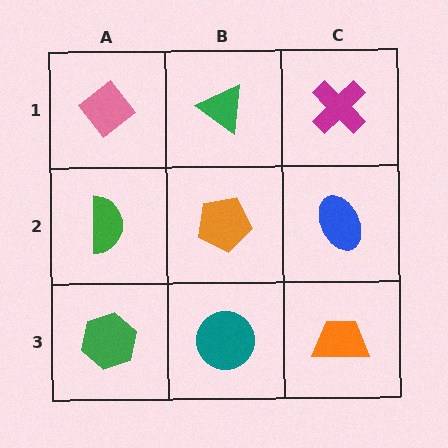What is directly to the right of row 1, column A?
A green triangle.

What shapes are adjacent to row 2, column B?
A green triangle (row 1, column B), a teal circle (row 3, column B), a green semicircle (row 2, column A), a blue ellipse (row 2, column C).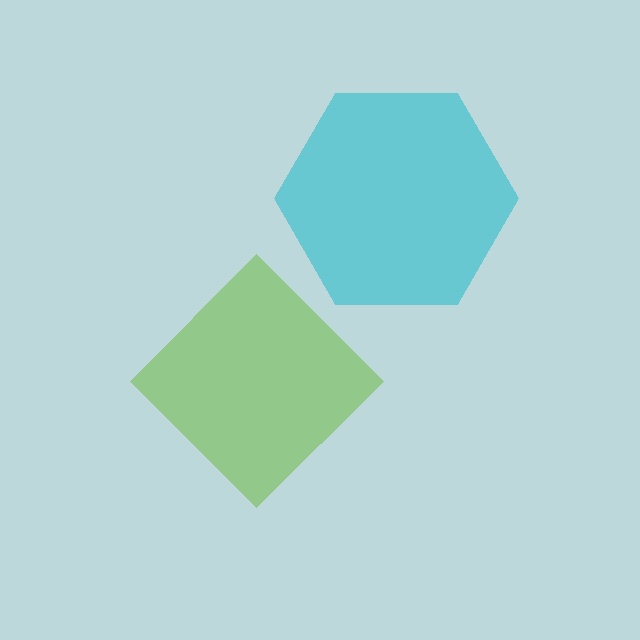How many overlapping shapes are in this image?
There are 2 overlapping shapes in the image.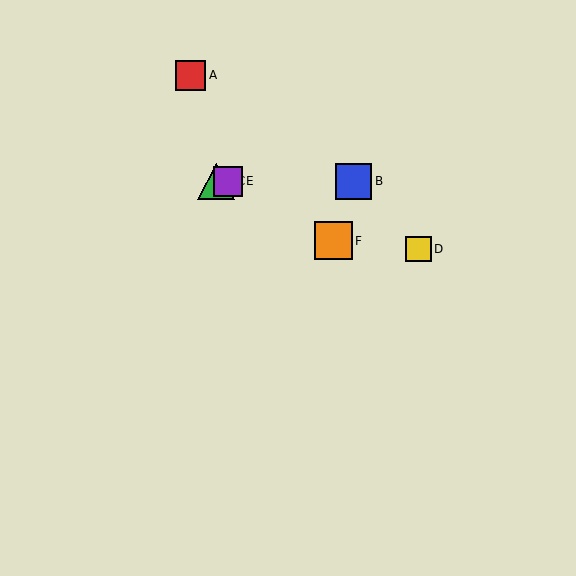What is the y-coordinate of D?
Object D is at y≈249.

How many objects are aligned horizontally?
3 objects (B, C, E) are aligned horizontally.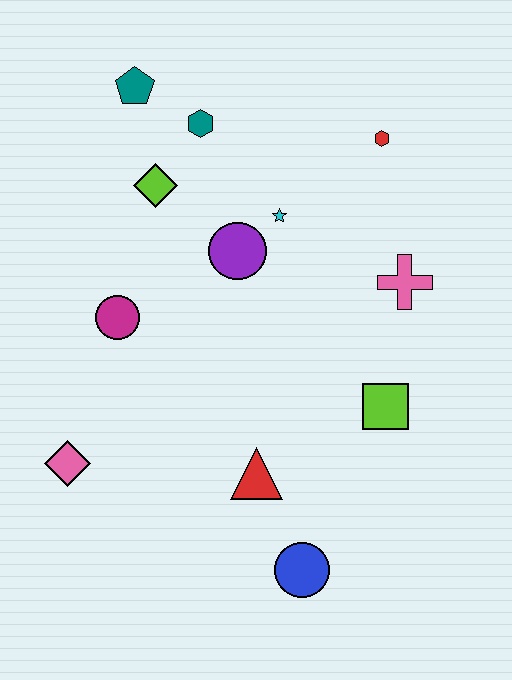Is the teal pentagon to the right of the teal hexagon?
No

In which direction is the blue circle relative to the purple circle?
The blue circle is below the purple circle.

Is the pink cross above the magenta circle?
Yes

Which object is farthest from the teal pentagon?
The blue circle is farthest from the teal pentagon.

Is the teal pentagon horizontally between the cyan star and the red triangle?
No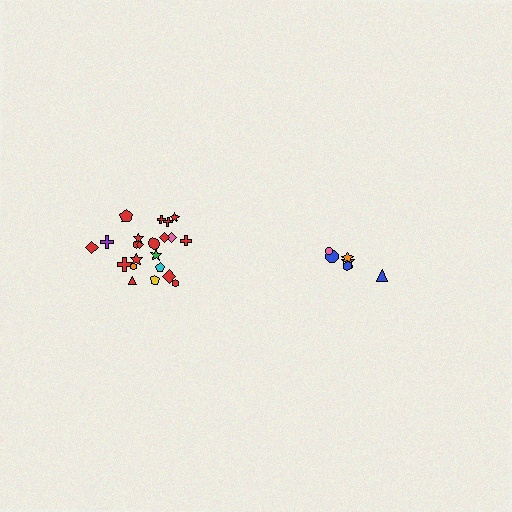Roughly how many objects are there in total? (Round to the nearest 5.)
Roughly 30 objects in total.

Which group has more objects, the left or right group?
The left group.